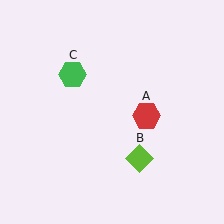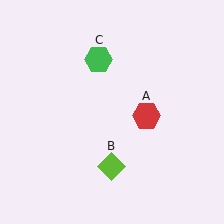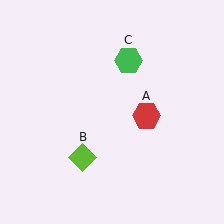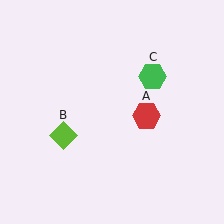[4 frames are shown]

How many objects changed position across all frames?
2 objects changed position: lime diamond (object B), green hexagon (object C).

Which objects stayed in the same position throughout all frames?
Red hexagon (object A) remained stationary.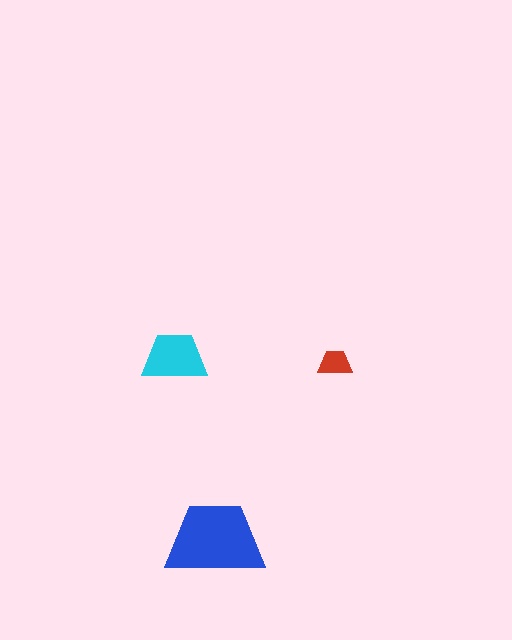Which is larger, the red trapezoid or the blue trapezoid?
The blue one.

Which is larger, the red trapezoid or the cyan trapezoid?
The cyan one.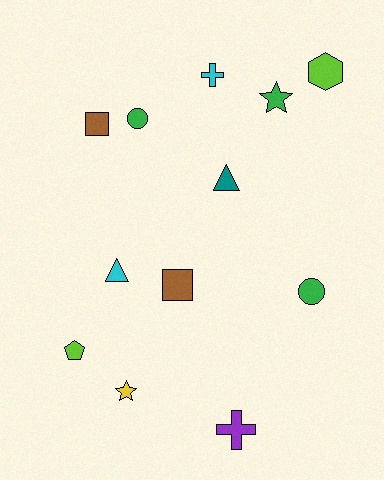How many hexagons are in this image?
There is 1 hexagon.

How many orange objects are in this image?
There are no orange objects.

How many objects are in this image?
There are 12 objects.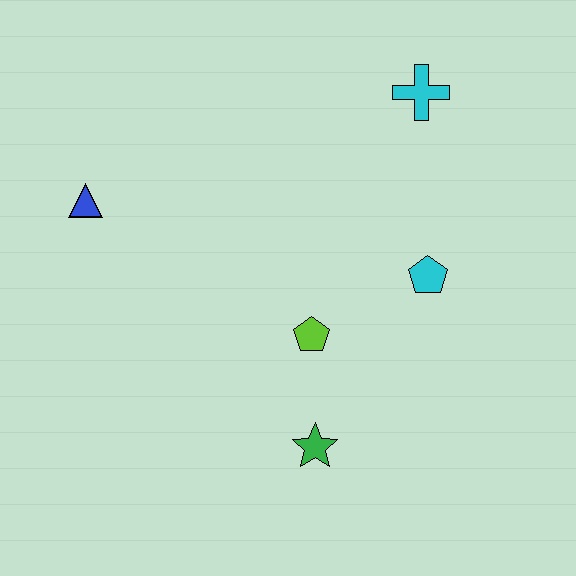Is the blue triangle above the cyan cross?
No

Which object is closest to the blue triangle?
The lime pentagon is closest to the blue triangle.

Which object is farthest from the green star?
The cyan cross is farthest from the green star.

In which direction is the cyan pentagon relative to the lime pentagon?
The cyan pentagon is to the right of the lime pentagon.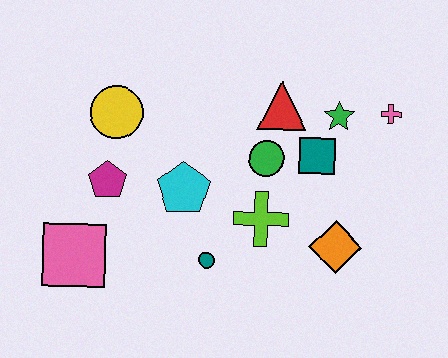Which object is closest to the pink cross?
The green star is closest to the pink cross.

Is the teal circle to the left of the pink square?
No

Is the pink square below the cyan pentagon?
Yes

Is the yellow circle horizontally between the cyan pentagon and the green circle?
No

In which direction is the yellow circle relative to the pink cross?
The yellow circle is to the left of the pink cross.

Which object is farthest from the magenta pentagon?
The pink cross is farthest from the magenta pentagon.